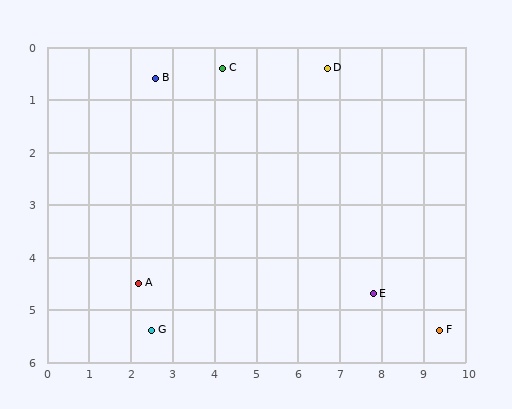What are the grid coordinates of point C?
Point C is at approximately (4.2, 0.4).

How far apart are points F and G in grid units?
Points F and G are about 6.9 grid units apart.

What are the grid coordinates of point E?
Point E is at approximately (7.8, 4.7).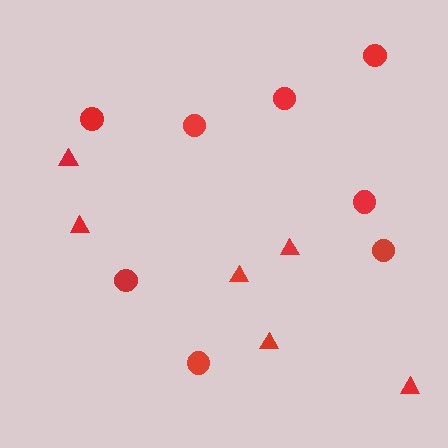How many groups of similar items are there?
There are 2 groups: one group of circles (8) and one group of triangles (6).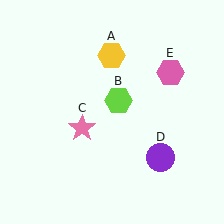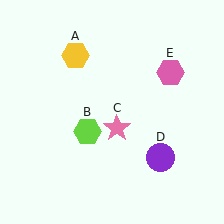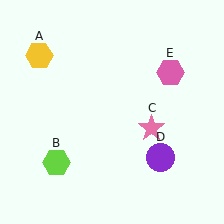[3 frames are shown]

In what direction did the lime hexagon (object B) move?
The lime hexagon (object B) moved down and to the left.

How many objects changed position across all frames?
3 objects changed position: yellow hexagon (object A), lime hexagon (object B), pink star (object C).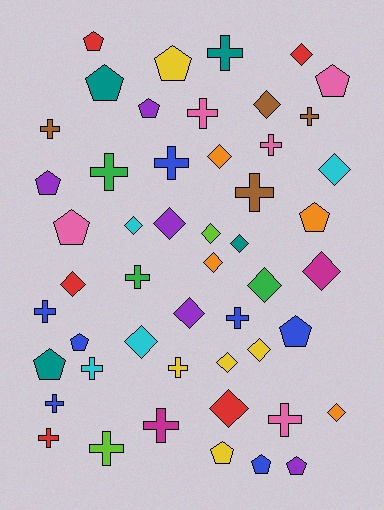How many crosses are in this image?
There are 18 crosses.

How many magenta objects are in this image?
There are 2 magenta objects.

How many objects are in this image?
There are 50 objects.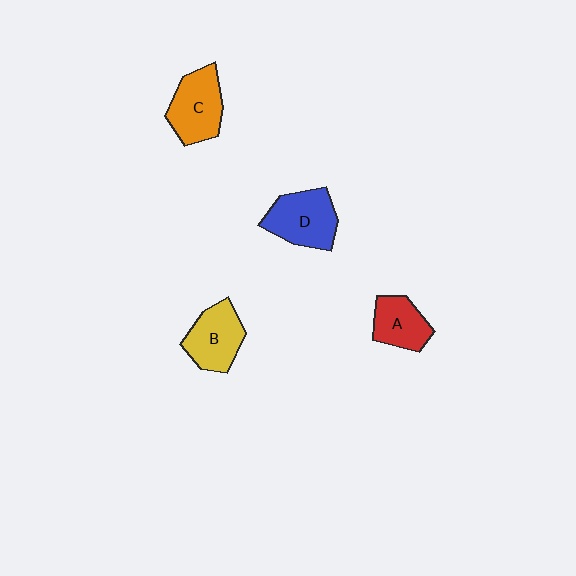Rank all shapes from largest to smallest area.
From largest to smallest: D (blue), C (orange), B (yellow), A (red).